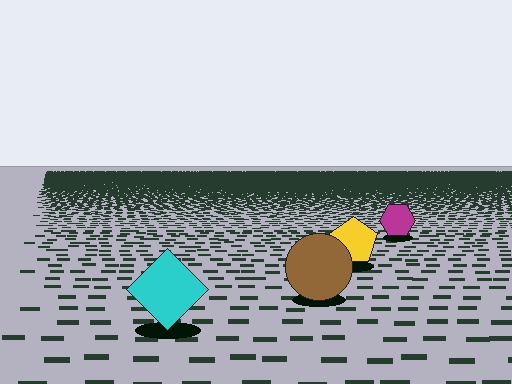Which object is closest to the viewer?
The cyan diamond is closest. The texture marks near it are larger and more spread out.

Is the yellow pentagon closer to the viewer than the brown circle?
No. The brown circle is closer — you can tell from the texture gradient: the ground texture is coarser near it.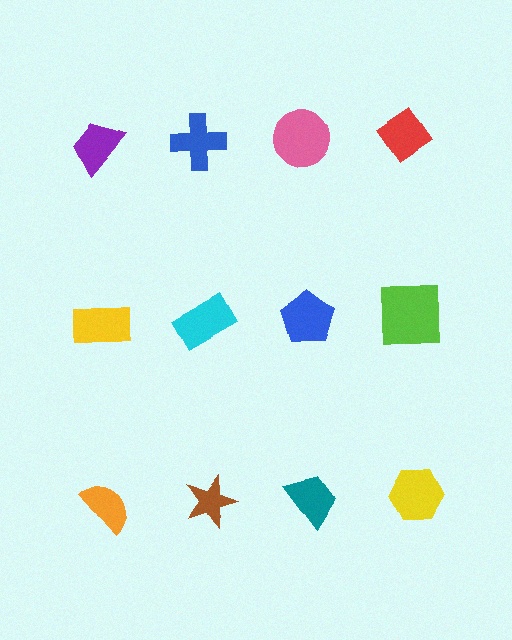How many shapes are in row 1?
4 shapes.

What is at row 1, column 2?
A blue cross.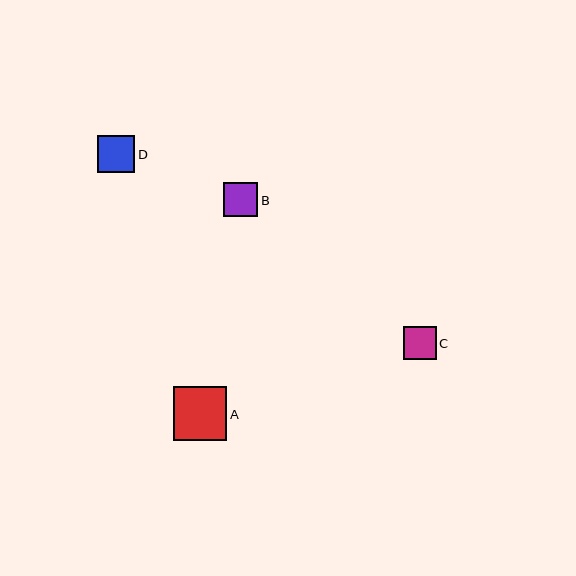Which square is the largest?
Square A is the largest with a size of approximately 54 pixels.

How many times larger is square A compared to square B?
Square A is approximately 1.6 times the size of square B.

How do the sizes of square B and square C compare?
Square B and square C are approximately the same size.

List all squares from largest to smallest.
From largest to smallest: A, D, B, C.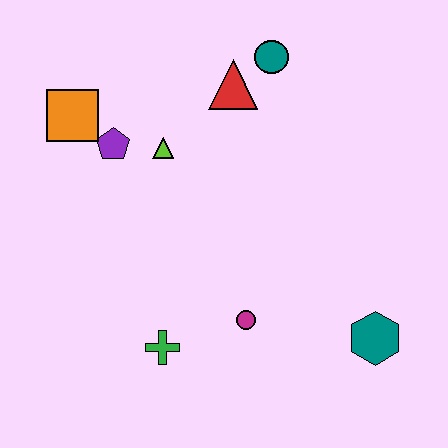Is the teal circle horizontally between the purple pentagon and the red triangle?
No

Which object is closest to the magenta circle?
The green cross is closest to the magenta circle.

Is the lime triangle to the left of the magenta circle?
Yes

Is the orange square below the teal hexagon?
No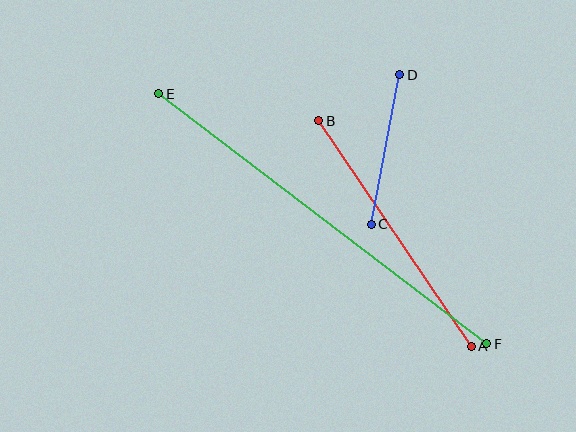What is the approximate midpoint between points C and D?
The midpoint is at approximately (385, 150) pixels.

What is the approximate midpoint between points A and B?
The midpoint is at approximately (395, 234) pixels.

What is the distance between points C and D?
The distance is approximately 152 pixels.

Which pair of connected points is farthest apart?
Points E and F are farthest apart.